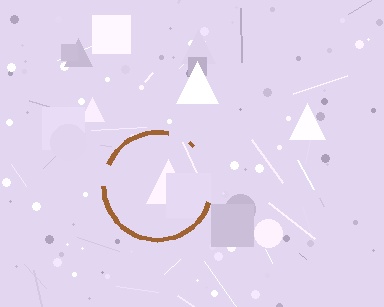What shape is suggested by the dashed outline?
The dashed outline suggests a circle.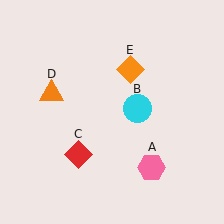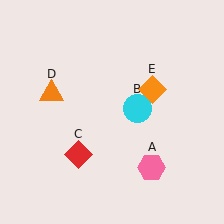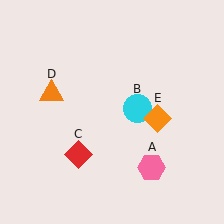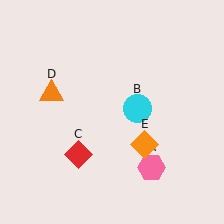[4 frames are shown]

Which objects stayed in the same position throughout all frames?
Pink hexagon (object A) and cyan circle (object B) and red diamond (object C) and orange triangle (object D) remained stationary.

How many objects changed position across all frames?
1 object changed position: orange diamond (object E).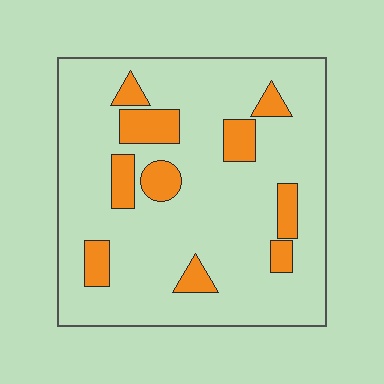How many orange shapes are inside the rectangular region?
10.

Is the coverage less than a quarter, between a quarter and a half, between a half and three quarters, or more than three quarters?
Less than a quarter.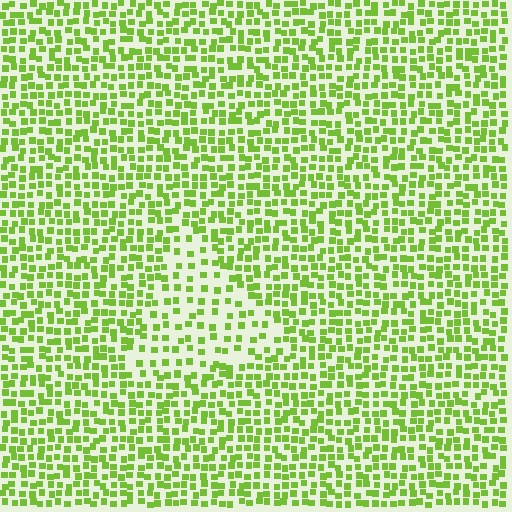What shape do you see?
I see a triangle.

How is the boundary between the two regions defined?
The boundary is defined by a change in element density (approximately 1.8x ratio). All elements are the same color, size, and shape.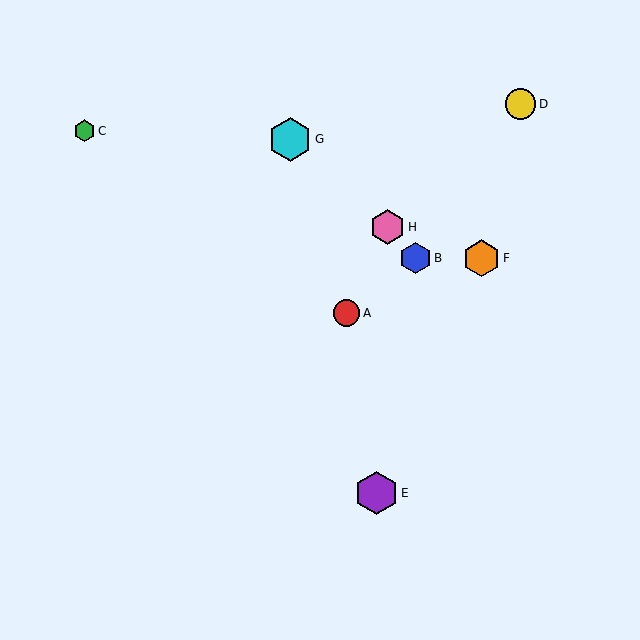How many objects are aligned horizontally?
2 objects (B, F) are aligned horizontally.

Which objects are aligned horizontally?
Objects B, F are aligned horizontally.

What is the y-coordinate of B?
Object B is at y≈258.